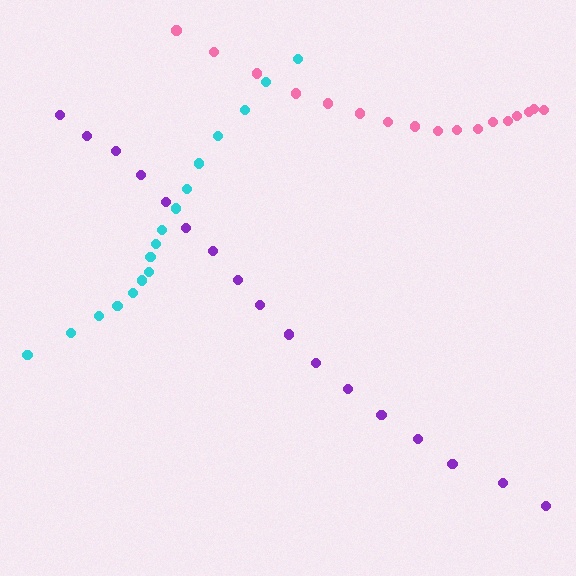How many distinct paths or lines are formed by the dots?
There are 3 distinct paths.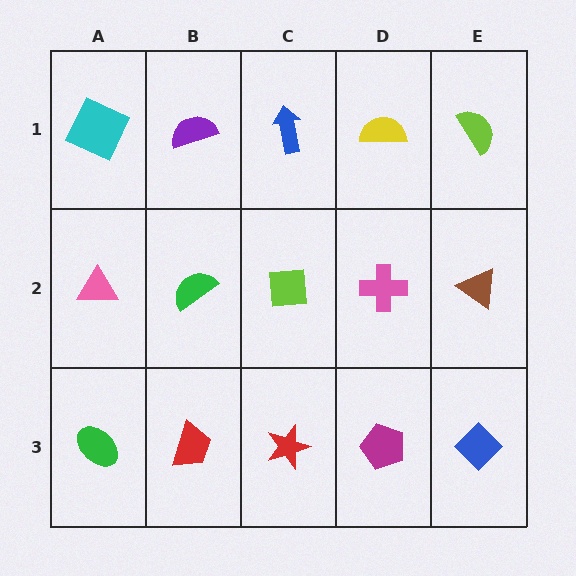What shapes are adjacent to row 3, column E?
A brown triangle (row 2, column E), a magenta pentagon (row 3, column D).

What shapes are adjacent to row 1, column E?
A brown triangle (row 2, column E), a yellow semicircle (row 1, column D).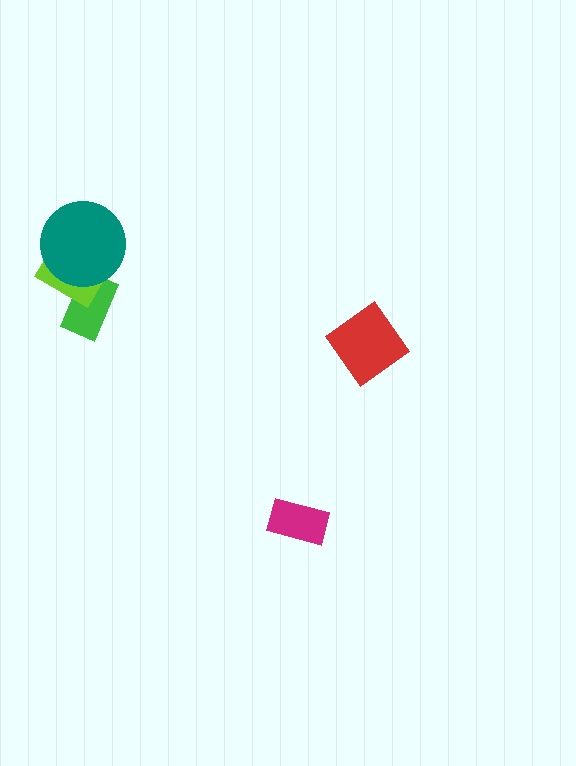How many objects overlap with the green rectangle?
2 objects overlap with the green rectangle.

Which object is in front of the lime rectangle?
The teal circle is in front of the lime rectangle.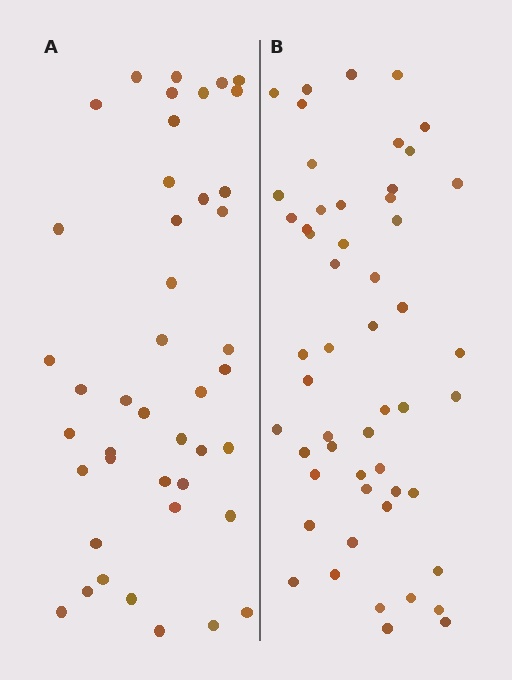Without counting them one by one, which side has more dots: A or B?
Region B (the right region) has more dots.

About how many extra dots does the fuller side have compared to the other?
Region B has roughly 10 or so more dots than region A.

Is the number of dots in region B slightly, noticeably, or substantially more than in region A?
Region B has only slightly more — the two regions are fairly close. The ratio is roughly 1.2 to 1.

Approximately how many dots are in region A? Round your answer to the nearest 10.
About 40 dots. (The exact count is 43, which rounds to 40.)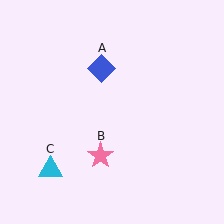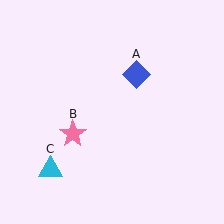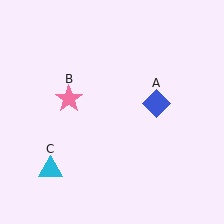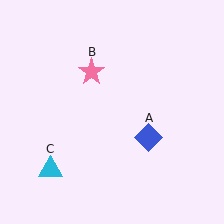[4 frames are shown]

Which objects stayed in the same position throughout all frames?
Cyan triangle (object C) remained stationary.